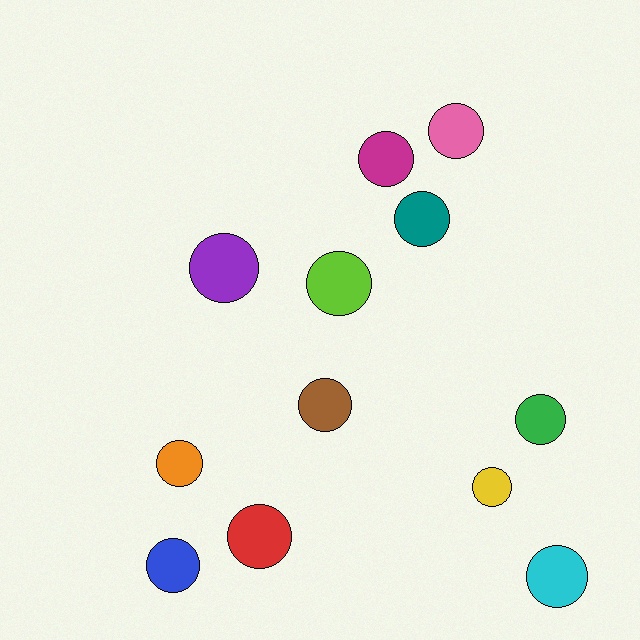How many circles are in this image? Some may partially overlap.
There are 12 circles.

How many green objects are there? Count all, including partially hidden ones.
There is 1 green object.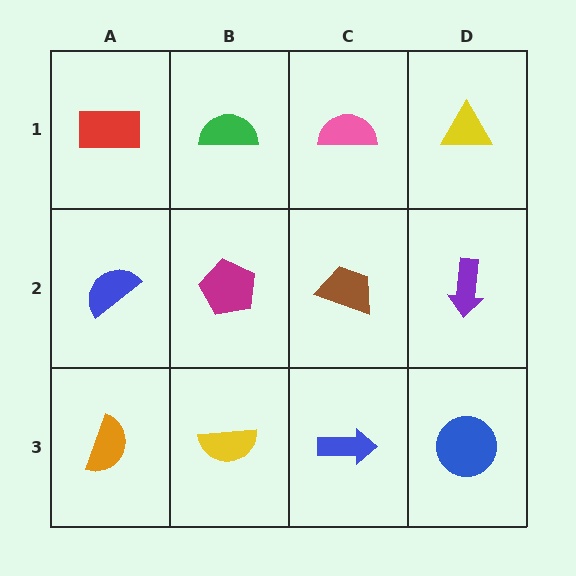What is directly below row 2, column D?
A blue circle.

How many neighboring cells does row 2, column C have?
4.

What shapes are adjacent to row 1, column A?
A blue semicircle (row 2, column A), a green semicircle (row 1, column B).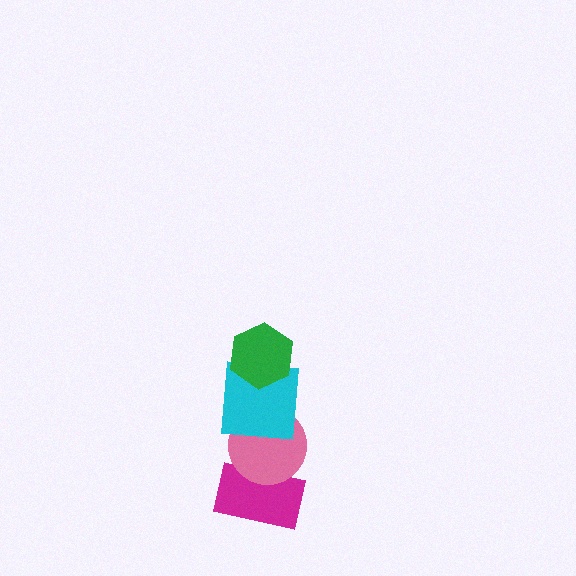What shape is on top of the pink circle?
The cyan square is on top of the pink circle.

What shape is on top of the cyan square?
The green hexagon is on top of the cyan square.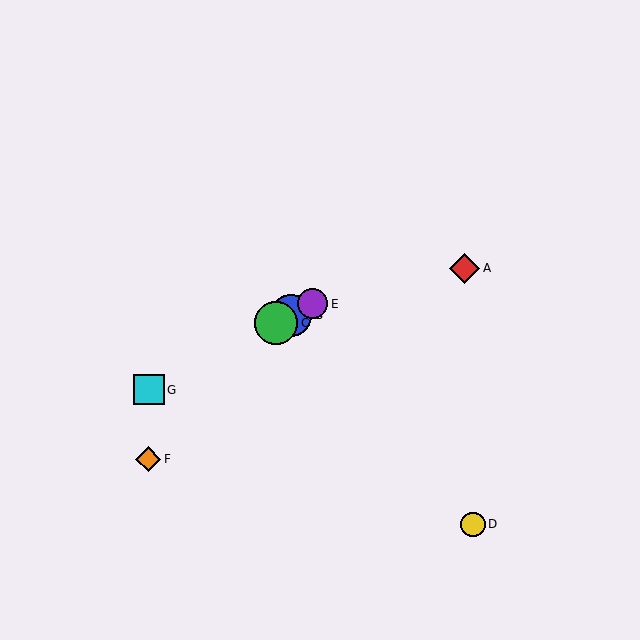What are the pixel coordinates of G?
Object G is at (149, 390).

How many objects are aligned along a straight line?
4 objects (B, C, E, G) are aligned along a straight line.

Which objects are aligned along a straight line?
Objects B, C, E, G are aligned along a straight line.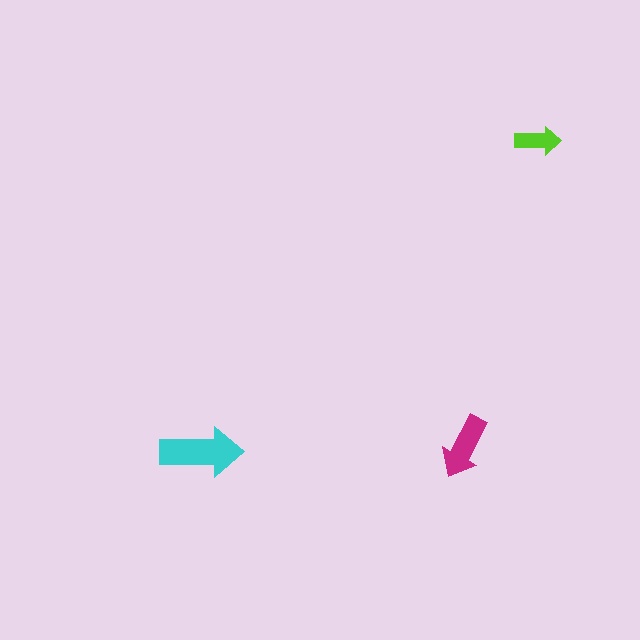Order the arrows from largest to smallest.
the cyan one, the magenta one, the lime one.